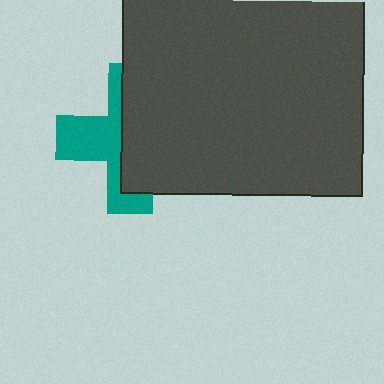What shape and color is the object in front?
The object in front is a dark gray rectangle.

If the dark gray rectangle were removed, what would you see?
You would see the complete teal cross.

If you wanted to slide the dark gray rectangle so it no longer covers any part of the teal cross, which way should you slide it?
Slide it right — that is the most direct way to separate the two shapes.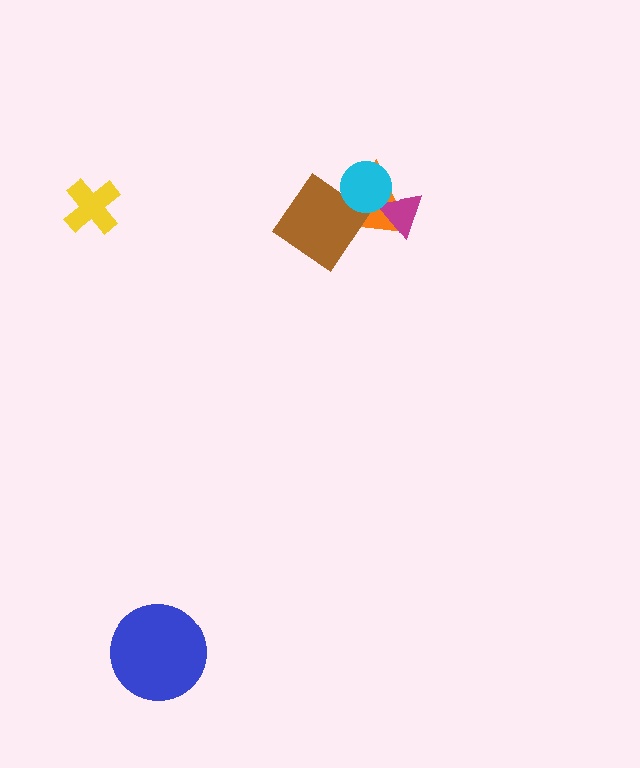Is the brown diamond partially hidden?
Yes, it is partially covered by another shape.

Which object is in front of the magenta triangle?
The cyan circle is in front of the magenta triangle.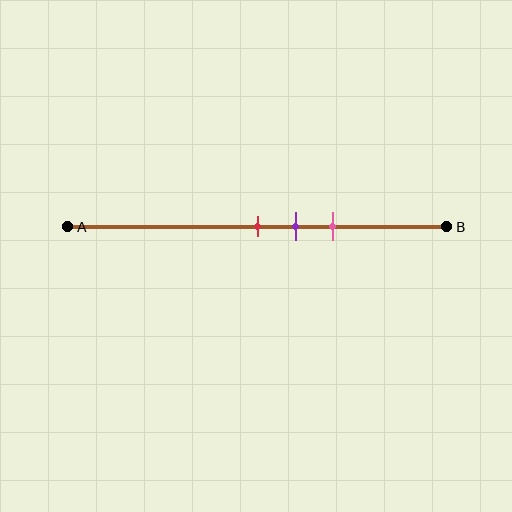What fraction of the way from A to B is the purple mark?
The purple mark is approximately 60% (0.6) of the way from A to B.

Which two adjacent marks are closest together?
The red and purple marks are the closest adjacent pair.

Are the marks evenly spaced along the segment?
Yes, the marks are approximately evenly spaced.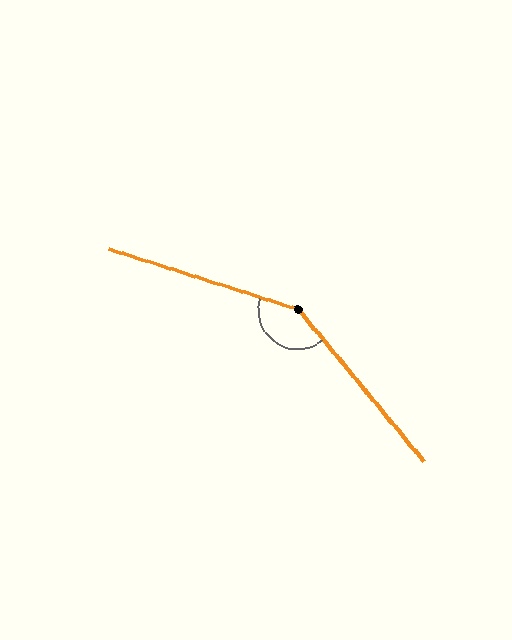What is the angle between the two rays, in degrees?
Approximately 147 degrees.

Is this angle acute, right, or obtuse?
It is obtuse.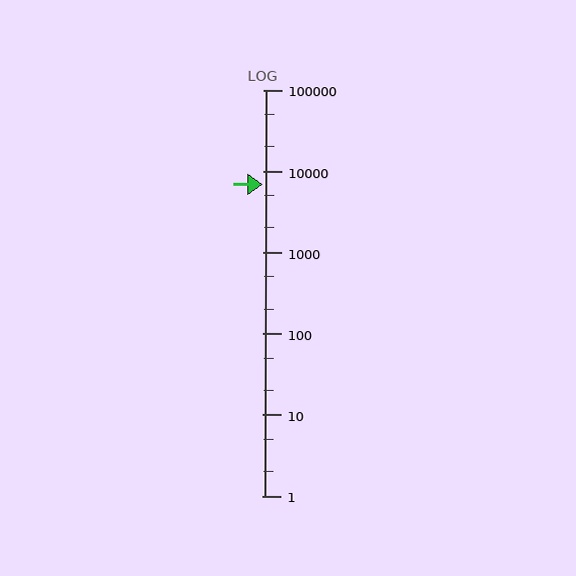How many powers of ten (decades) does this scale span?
The scale spans 5 decades, from 1 to 100000.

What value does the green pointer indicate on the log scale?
The pointer indicates approximately 6800.